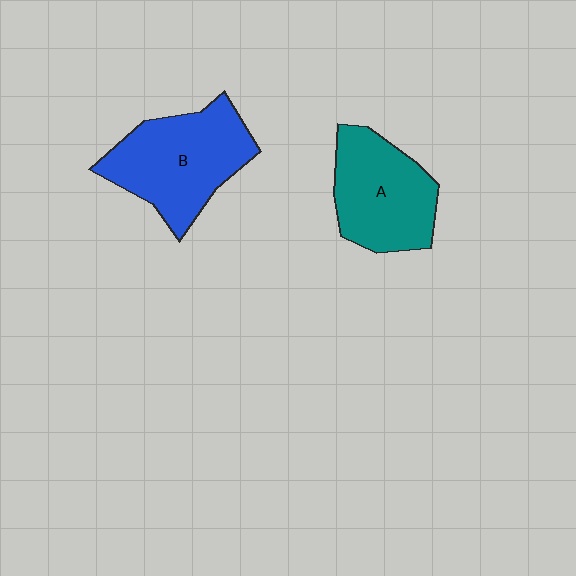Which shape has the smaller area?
Shape A (teal).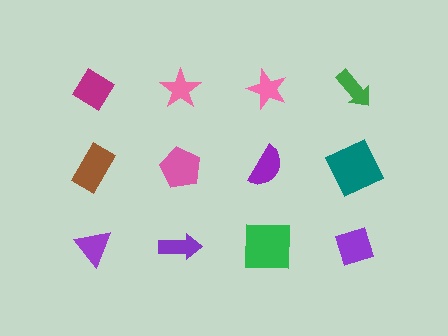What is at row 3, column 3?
A green square.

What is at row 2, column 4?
A teal square.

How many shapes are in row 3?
4 shapes.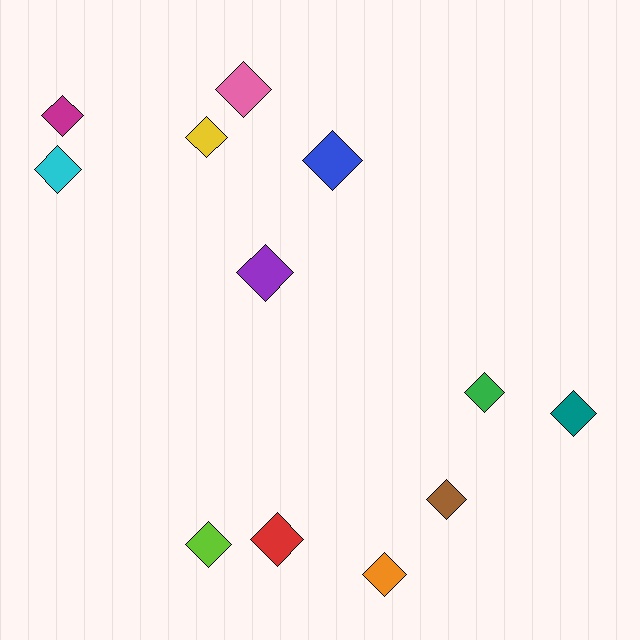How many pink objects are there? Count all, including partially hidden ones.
There is 1 pink object.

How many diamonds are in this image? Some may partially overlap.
There are 12 diamonds.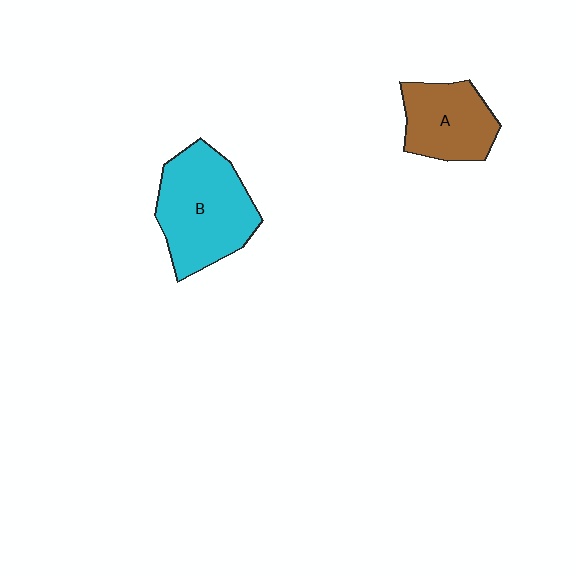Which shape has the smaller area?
Shape A (brown).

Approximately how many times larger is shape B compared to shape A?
Approximately 1.5 times.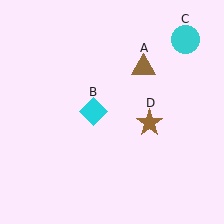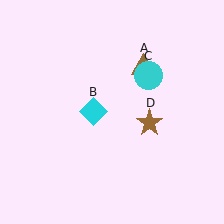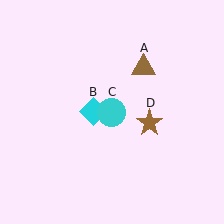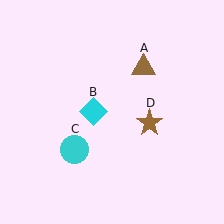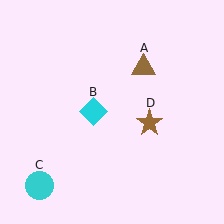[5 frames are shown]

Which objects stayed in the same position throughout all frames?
Brown triangle (object A) and cyan diamond (object B) and brown star (object D) remained stationary.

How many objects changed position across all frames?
1 object changed position: cyan circle (object C).